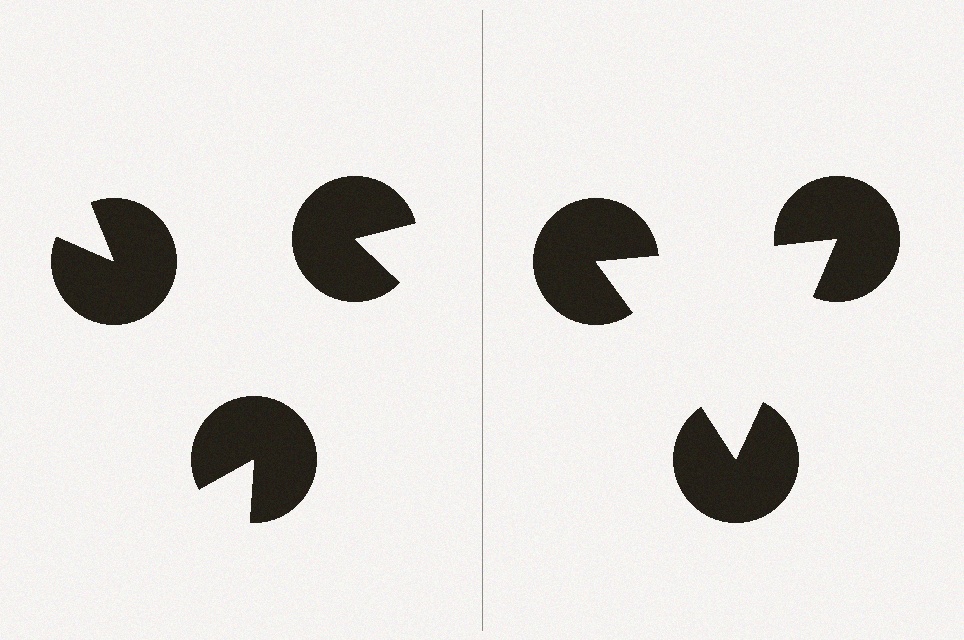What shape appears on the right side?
An illusory triangle.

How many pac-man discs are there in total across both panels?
6 — 3 on each side.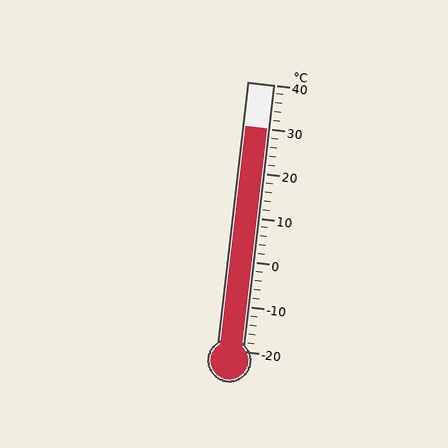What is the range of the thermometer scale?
The thermometer scale ranges from -20°C to 40°C.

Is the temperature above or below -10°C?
The temperature is above -10°C.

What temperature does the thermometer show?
The thermometer shows approximately 30°C.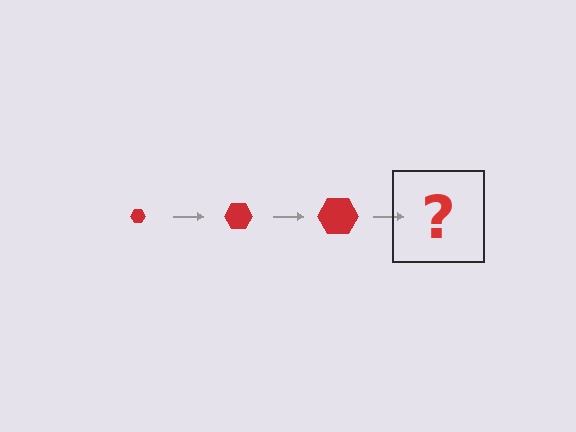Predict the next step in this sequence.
The next step is a red hexagon, larger than the previous one.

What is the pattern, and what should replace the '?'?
The pattern is that the hexagon gets progressively larger each step. The '?' should be a red hexagon, larger than the previous one.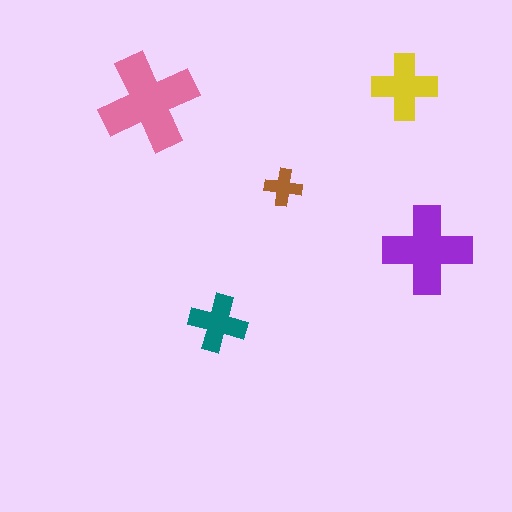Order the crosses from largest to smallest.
the pink one, the purple one, the yellow one, the teal one, the brown one.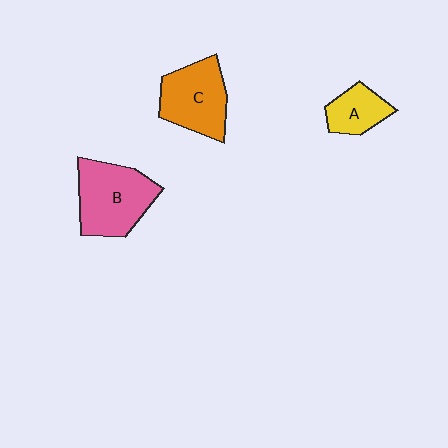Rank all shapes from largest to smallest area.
From largest to smallest: B (pink), C (orange), A (yellow).